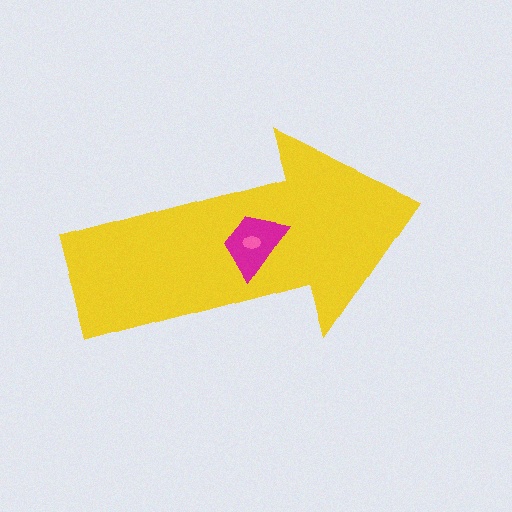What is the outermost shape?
The yellow arrow.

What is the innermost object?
The pink ellipse.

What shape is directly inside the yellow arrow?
The magenta trapezoid.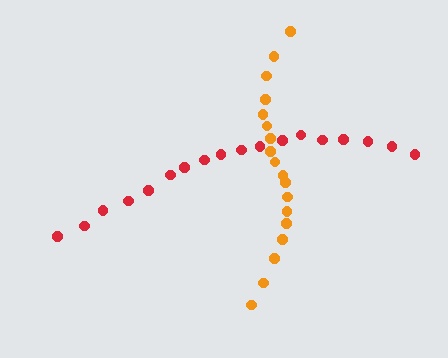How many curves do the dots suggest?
There are 2 distinct paths.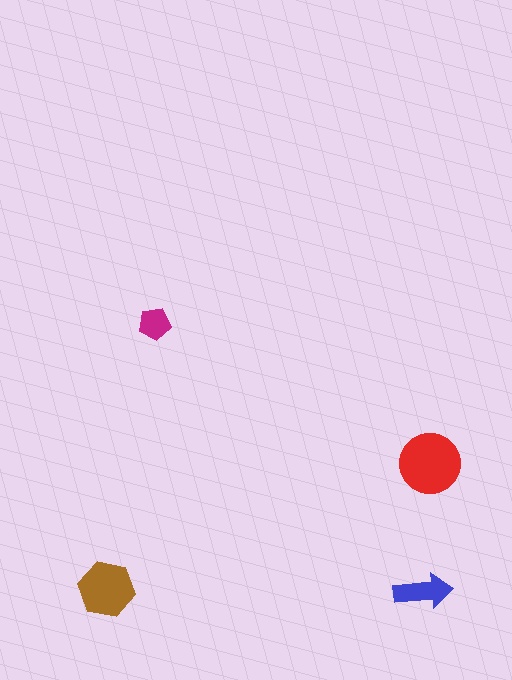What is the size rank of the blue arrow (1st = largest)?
3rd.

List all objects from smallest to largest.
The magenta pentagon, the blue arrow, the brown hexagon, the red circle.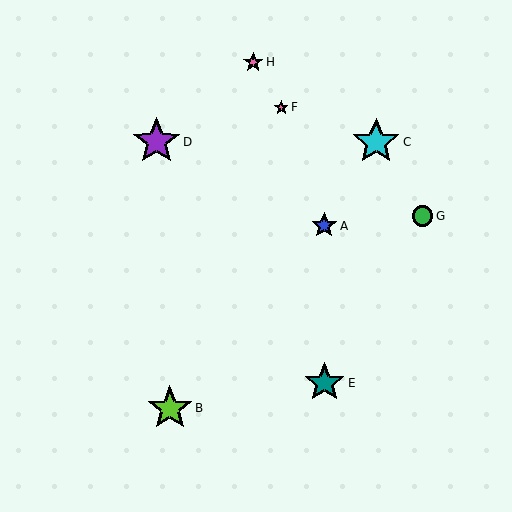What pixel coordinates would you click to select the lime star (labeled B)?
Click at (170, 408) to select the lime star B.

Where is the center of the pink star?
The center of the pink star is at (281, 107).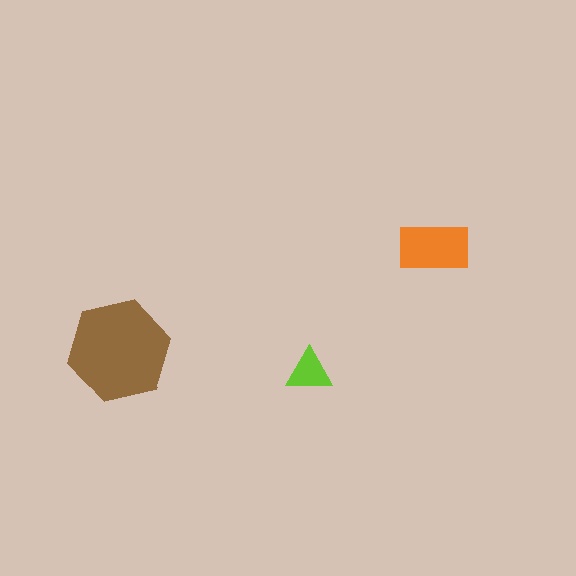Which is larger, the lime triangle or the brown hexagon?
The brown hexagon.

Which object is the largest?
The brown hexagon.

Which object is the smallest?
The lime triangle.